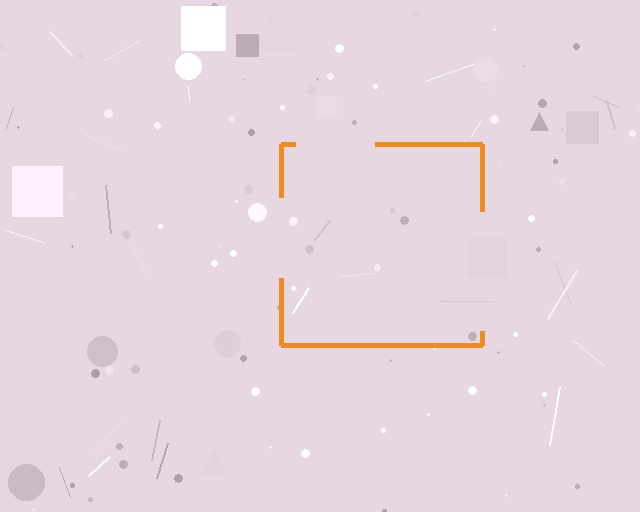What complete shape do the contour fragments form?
The contour fragments form a square.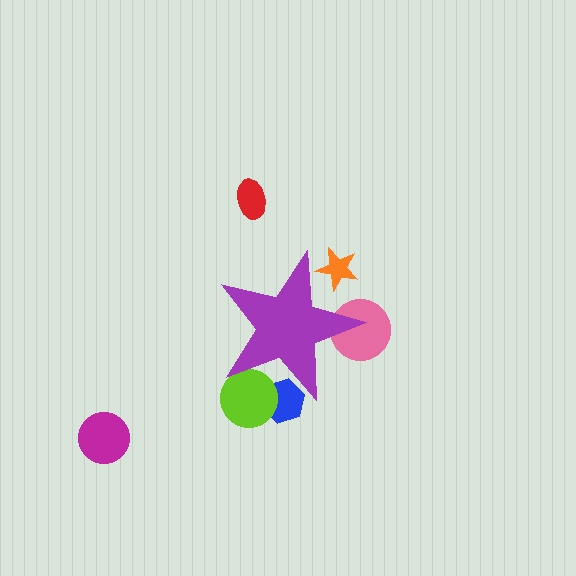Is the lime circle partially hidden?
Yes, the lime circle is partially hidden behind the purple star.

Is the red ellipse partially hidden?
No, the red ellipse is fully visible.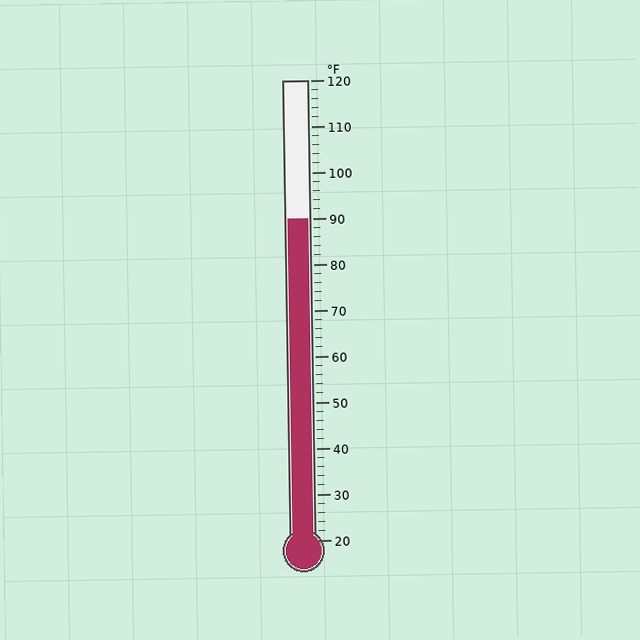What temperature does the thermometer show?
The thermometer shows approximately 90°F.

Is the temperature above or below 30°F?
The temperature is above 30°F.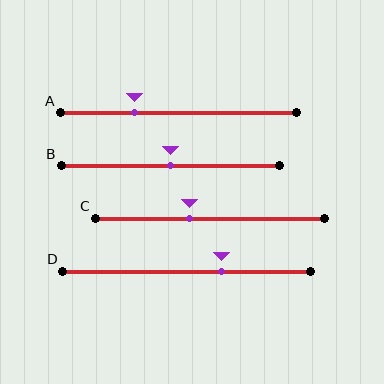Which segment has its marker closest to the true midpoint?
Segment B has its marker closest to the true midpoint.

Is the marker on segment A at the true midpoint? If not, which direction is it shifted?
No, the marker on segment A is shifted to the left by about 18% of the segment length.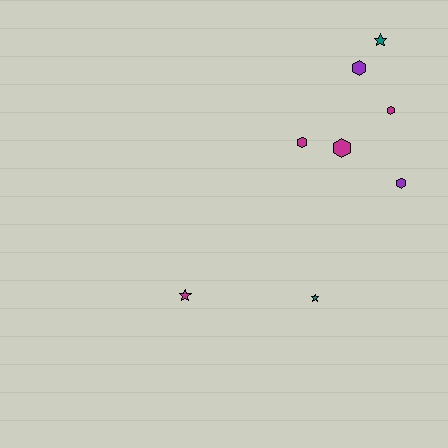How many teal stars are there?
There are 2 teal stars.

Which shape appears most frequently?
Hexagon, with 5 objects.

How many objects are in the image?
There are 8 objects.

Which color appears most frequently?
Magenta, with 4 objects.